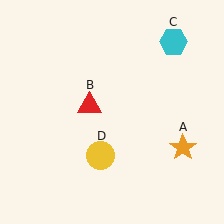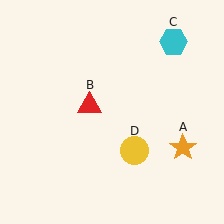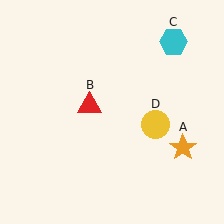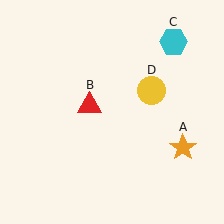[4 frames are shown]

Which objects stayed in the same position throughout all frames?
Orange star (object A) and red triangle (object B) and cyan hexagon (object C) remained stationary.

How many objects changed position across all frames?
1 object changed position: yellow circle (object D).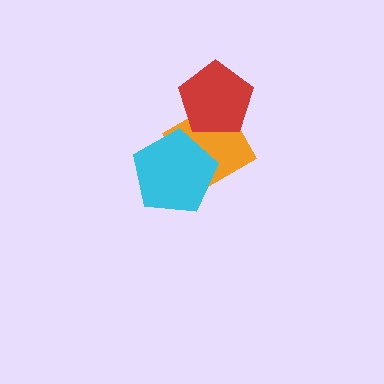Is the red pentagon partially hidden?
No, no other shape covers it.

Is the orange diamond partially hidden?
Yes, it is partially covered by another shape.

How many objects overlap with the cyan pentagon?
1 object overlaps with the cyan pentagon.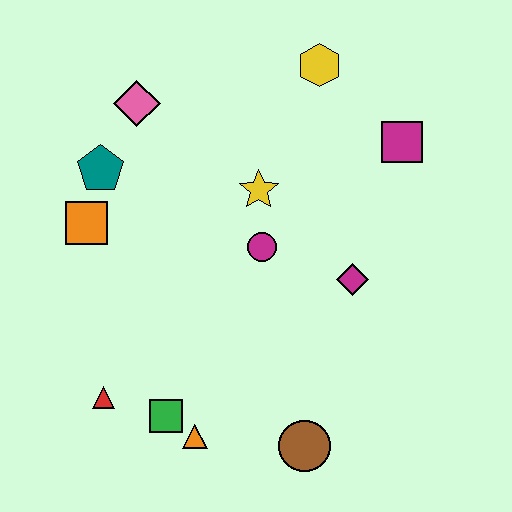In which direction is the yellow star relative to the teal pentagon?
The yellow star is to the right of the teal pentagon.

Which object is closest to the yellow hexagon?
The magenta square is closest to the yellow hexagon.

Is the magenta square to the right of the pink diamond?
Yes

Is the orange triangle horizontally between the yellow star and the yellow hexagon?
No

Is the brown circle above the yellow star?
No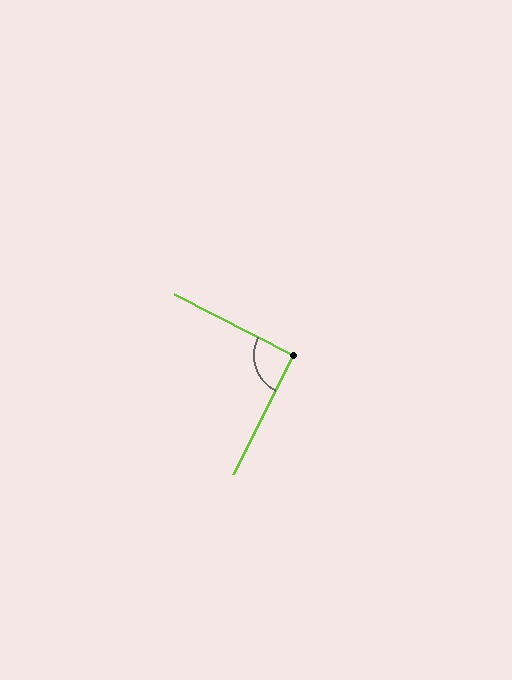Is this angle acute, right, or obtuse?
It is approximately a right angle.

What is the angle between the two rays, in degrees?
Approximately 90 degrees.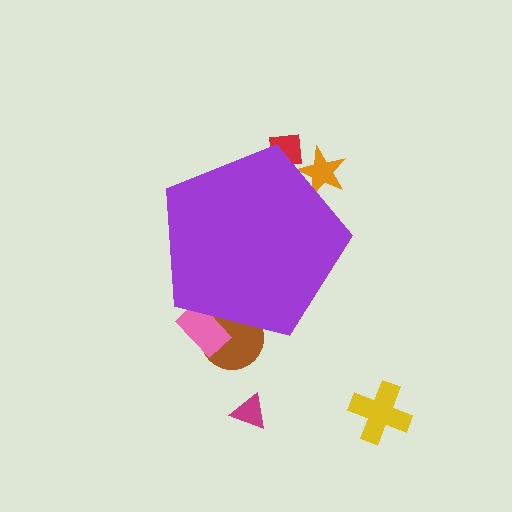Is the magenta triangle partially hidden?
No, the magenta triangle is fully visible.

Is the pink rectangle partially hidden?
Yes, the pink rectangle is partially hidden behind the purple pentagon.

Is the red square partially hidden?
Yes, the red square is partially hidden behind the purple pentagon.